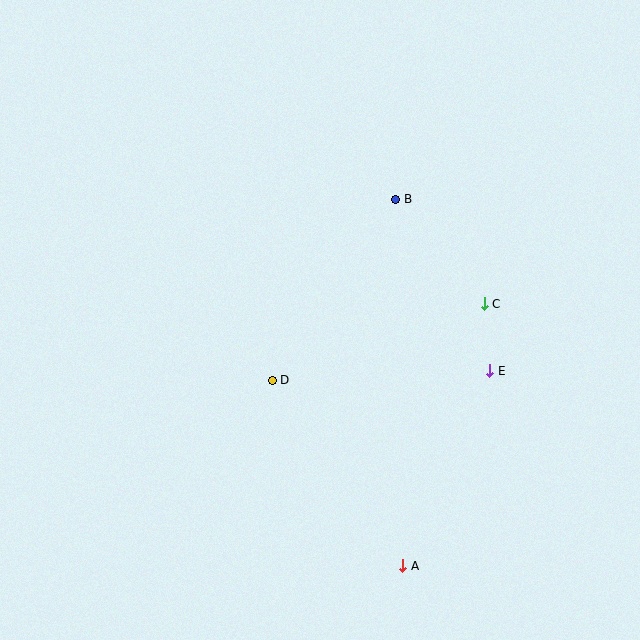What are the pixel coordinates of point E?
Point E is at (490, 371).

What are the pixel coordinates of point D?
Point D is at (272, 380).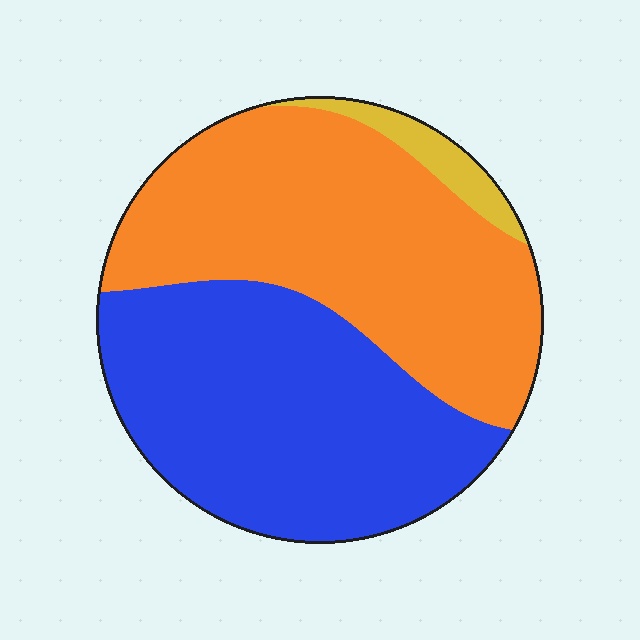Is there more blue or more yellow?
Blue.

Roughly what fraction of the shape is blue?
Blue takes up between a quarter and a half of the shape.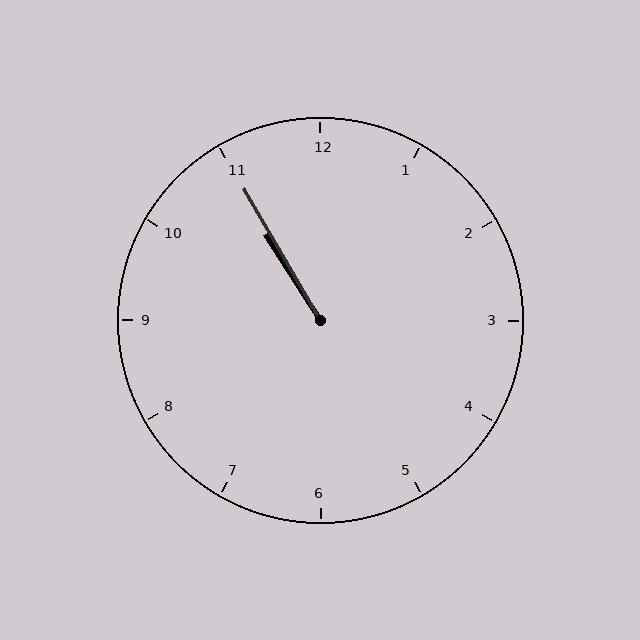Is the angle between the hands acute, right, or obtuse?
It is acute.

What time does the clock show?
10:55.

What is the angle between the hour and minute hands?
Approximately 2 degrees.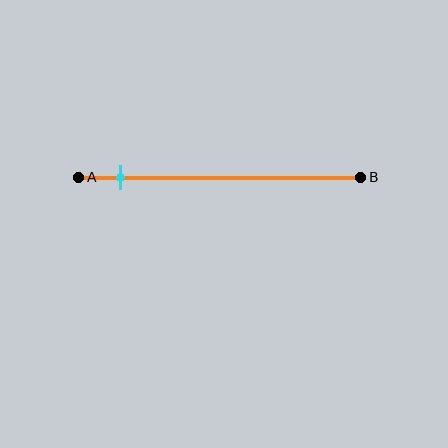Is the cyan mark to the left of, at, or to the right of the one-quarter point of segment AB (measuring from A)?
The cyan mark is to the left of the one-quarter point of segment AB.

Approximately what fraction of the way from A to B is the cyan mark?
The cyan mark is approximately 15% of the way from A to B.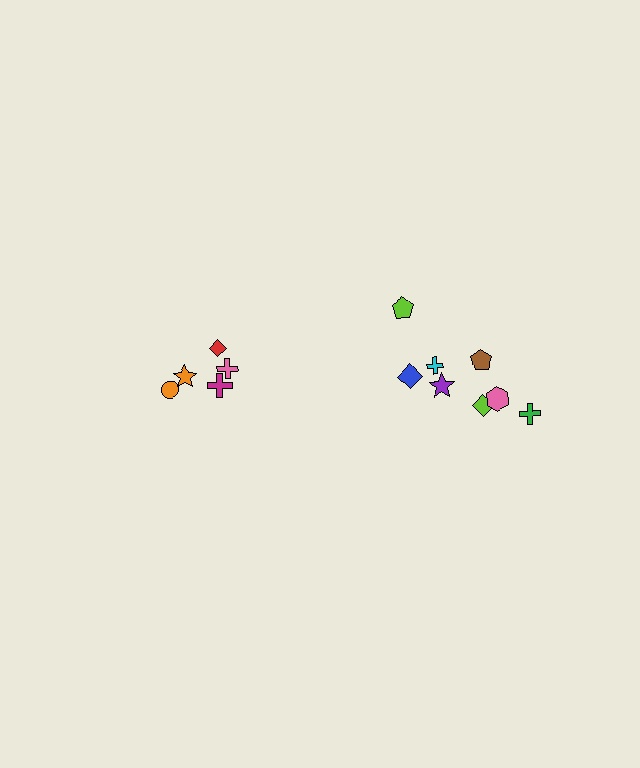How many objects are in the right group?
There are 8 objects.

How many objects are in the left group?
There are 5 objects.